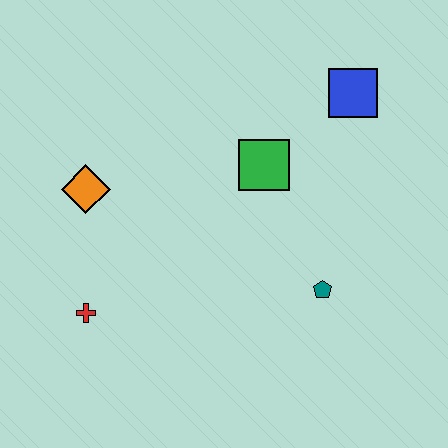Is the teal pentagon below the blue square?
Yes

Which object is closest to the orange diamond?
The red cross is closest to the orange diamond.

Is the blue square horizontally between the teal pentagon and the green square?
No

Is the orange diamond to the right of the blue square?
No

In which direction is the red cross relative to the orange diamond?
The red cross is below the orange diamond.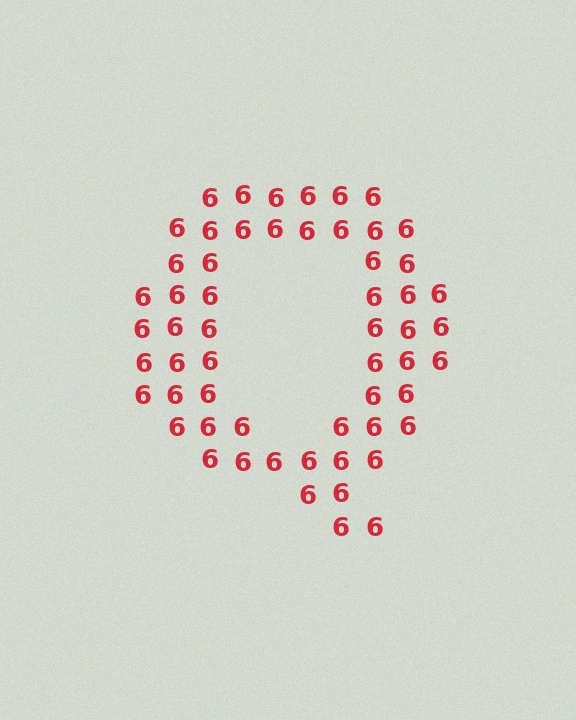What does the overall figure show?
The overall figure shows the letter Q.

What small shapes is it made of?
It is made of small digit 6's.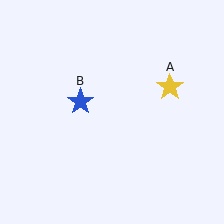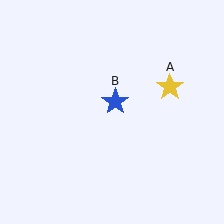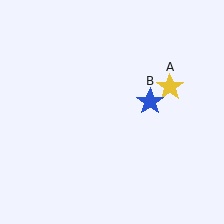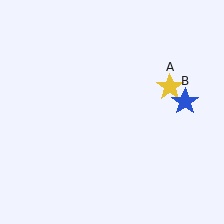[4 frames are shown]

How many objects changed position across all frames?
1 object changed position: blue star (object B).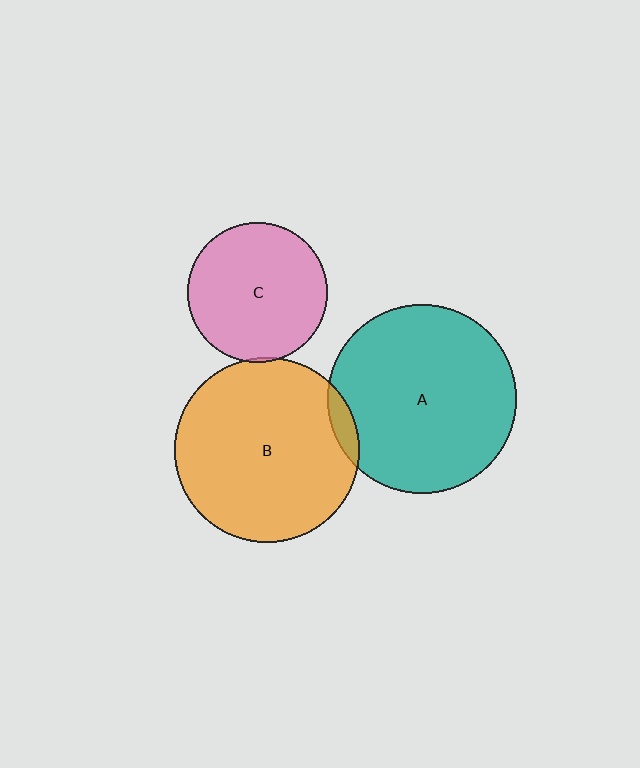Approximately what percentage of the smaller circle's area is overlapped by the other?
Approximately 5%.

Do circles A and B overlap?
Yes.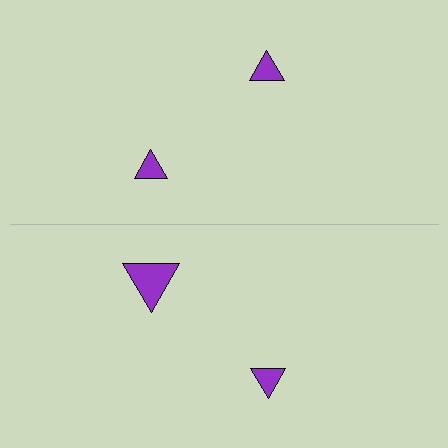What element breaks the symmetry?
The purple triangle on the bottom side has a different size than its mirror counterpart.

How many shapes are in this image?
There are 4 shapes in this image.